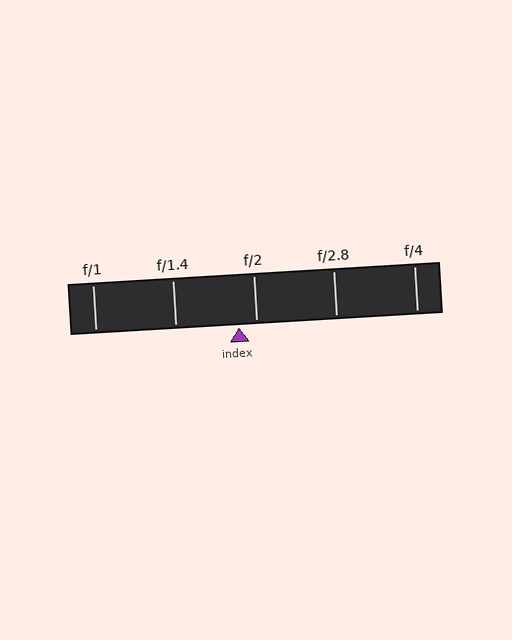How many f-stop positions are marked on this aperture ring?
There are 5 f-stop positions marked.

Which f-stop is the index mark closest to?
The index mark is closest to f/2.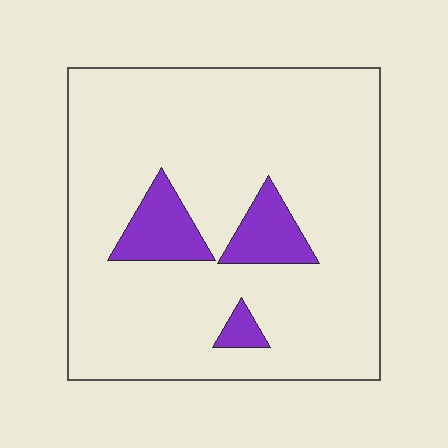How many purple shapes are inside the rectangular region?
3.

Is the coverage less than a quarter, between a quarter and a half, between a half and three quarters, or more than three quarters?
Less than a quarter.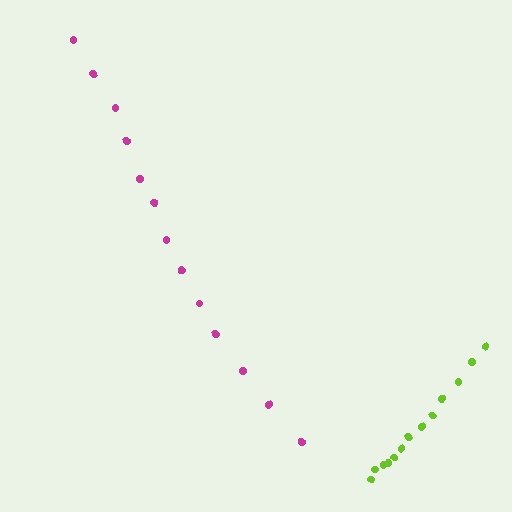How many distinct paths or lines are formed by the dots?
There are 2 distinct paths.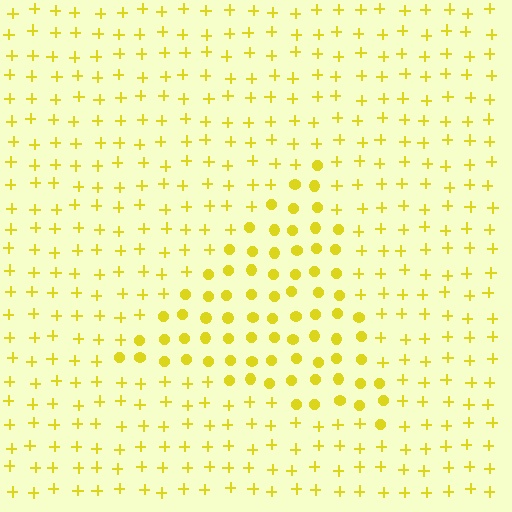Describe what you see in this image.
The image is filled with small yellow elements arranged in a uniform grid. A triangle-shaped region contains circles, while the surrounding area contains plus signs. The boundary is defined purely by the change in element shape.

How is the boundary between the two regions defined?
The boundary is defined by a change in element shape: circles inside vs. plus signs outside. All elements share the same color and spacing.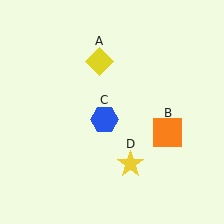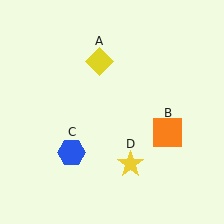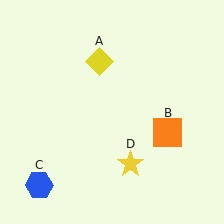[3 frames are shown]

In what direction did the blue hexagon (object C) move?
The blue hexagon (object C) moved down and to the left.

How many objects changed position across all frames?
1 object changed position: blue hexagon (object C).